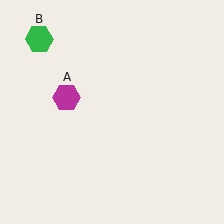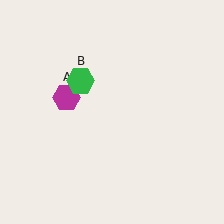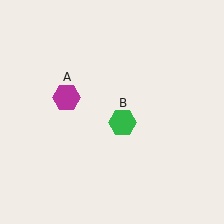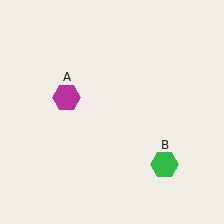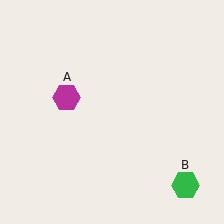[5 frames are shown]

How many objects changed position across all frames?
1 object changed position: green hexagon (object B).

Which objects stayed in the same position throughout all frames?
Magenta hexagon (object A) remained stationary.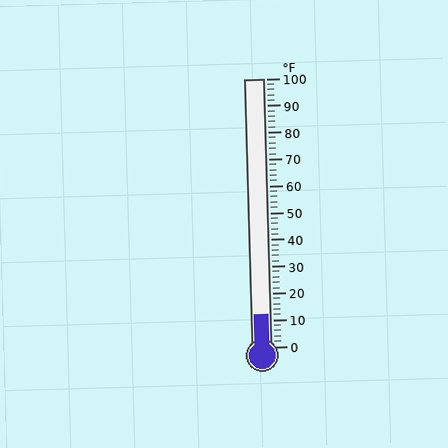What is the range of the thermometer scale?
The thermometer scale ranges from 0°F to 100°F.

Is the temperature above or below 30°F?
The temperature is below 30°F.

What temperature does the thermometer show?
The thermometer shows approximately 12°F.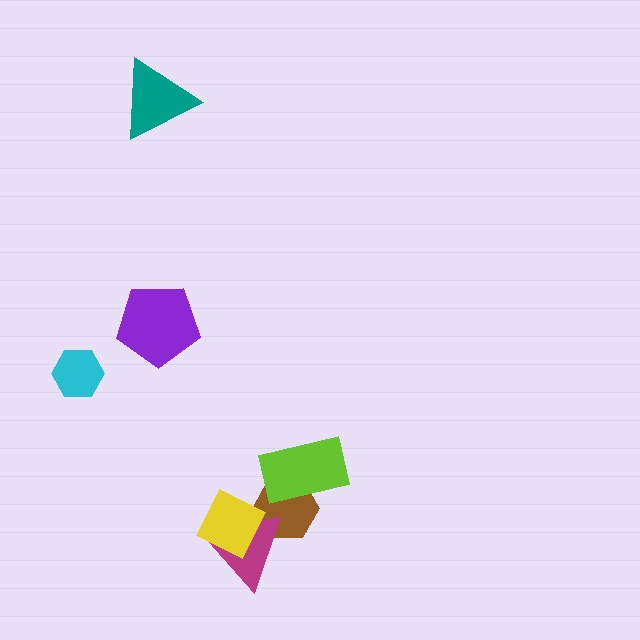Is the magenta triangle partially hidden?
Yes, it is partially covered by another shape.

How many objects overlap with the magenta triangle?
2 objects overlap with the magenta triangle.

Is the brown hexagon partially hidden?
Yes, it is partially covered by another shape.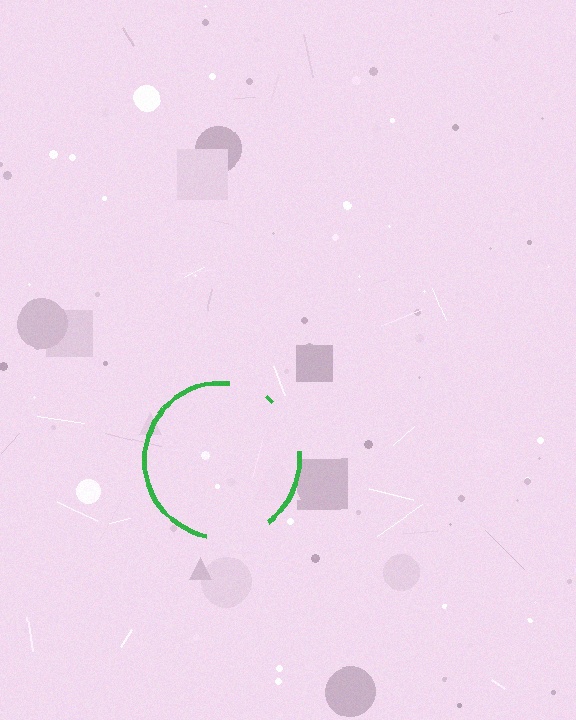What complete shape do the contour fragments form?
The contour fragments form a circle.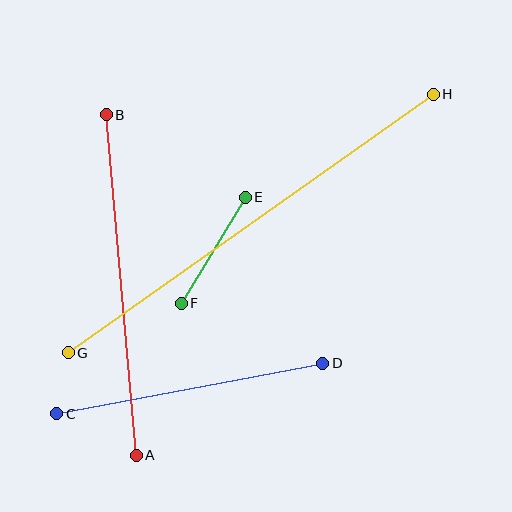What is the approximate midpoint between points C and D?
The midpoint is at approximately (190, 388) pixels.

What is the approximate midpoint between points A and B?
The midpoint is at approximately (121, 285) pixels.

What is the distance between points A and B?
The distance is approximately 342 pixels.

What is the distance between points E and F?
The distance is approximately 123 pixels.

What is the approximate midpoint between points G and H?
The midpoint is at approximately (251, 223) pixels.